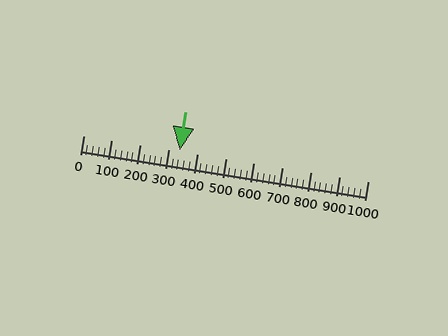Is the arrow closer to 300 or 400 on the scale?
The arrow is closer to 300.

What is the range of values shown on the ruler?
The ruler shows values from 0 to 1000.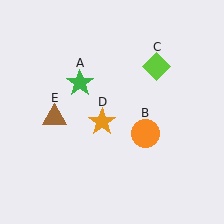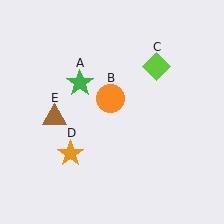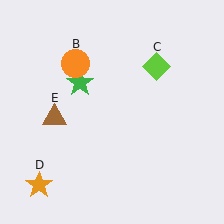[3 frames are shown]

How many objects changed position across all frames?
2 objects changed position: orange circle (object B), orange star (object D).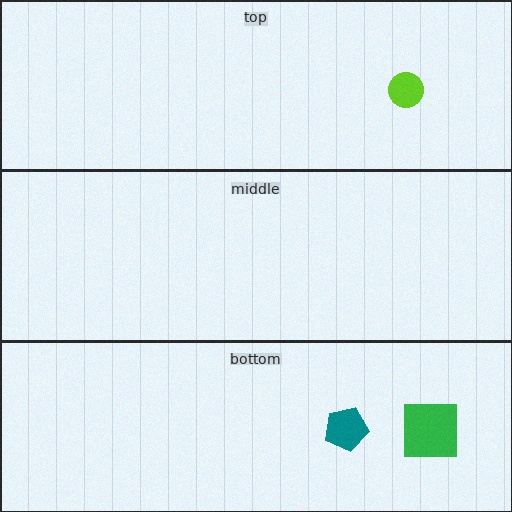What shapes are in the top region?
The lime circle.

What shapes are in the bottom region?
The teal pentagon, the green square.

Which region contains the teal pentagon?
The bottom region.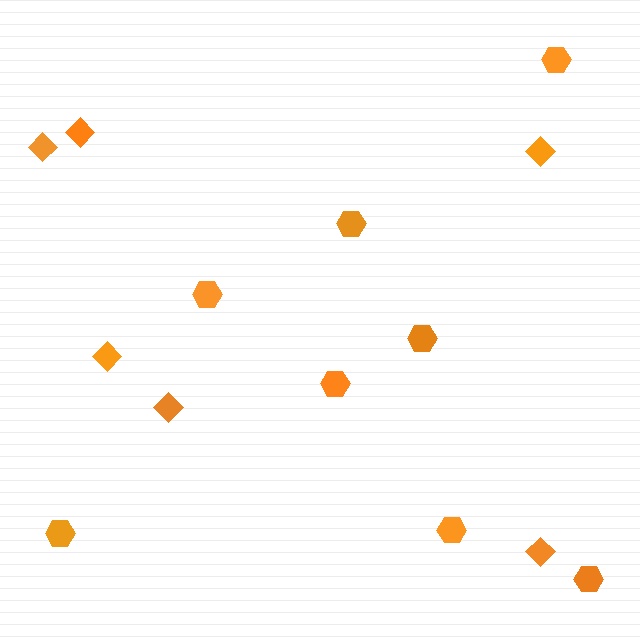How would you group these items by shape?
There are 2 groups: one group of hexagons (8) and one group of diamonds (6).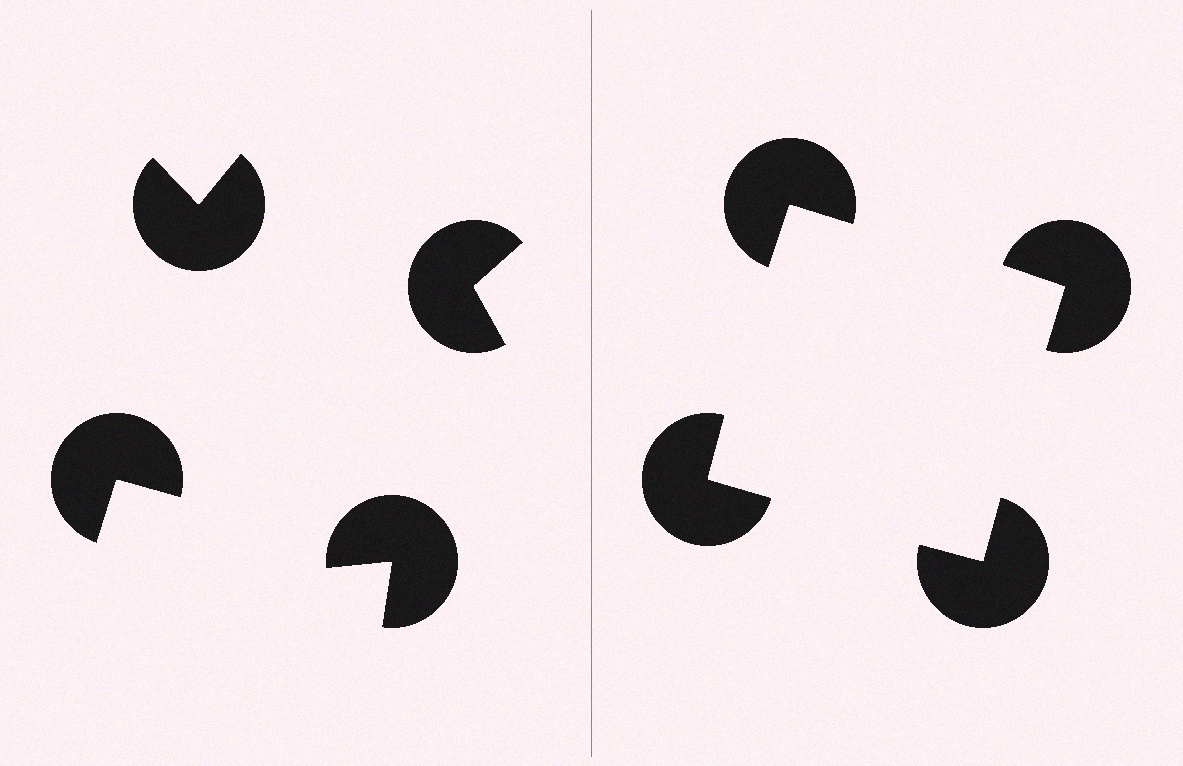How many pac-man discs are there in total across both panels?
8 — 4 on each side.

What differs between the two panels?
The pac-man discs are positioned identically on both sides; only the wedge orientations differ. On the right they align to a square; on the left they are misaligned.